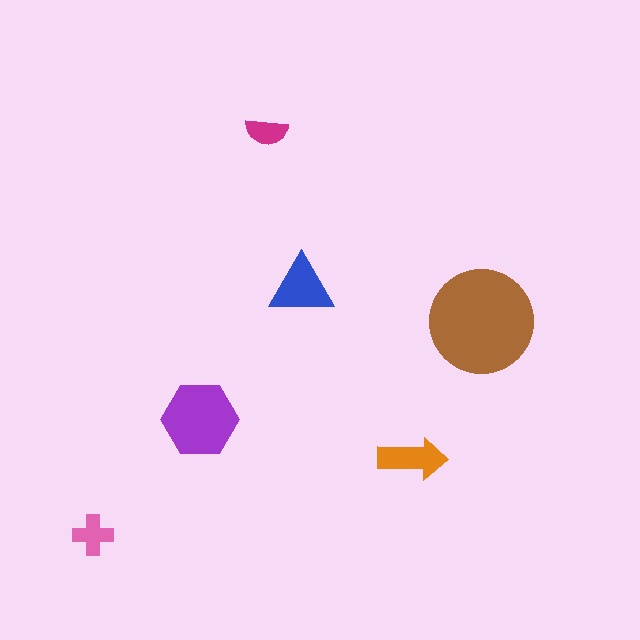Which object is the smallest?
The magenta semicircle.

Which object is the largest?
The brown circle.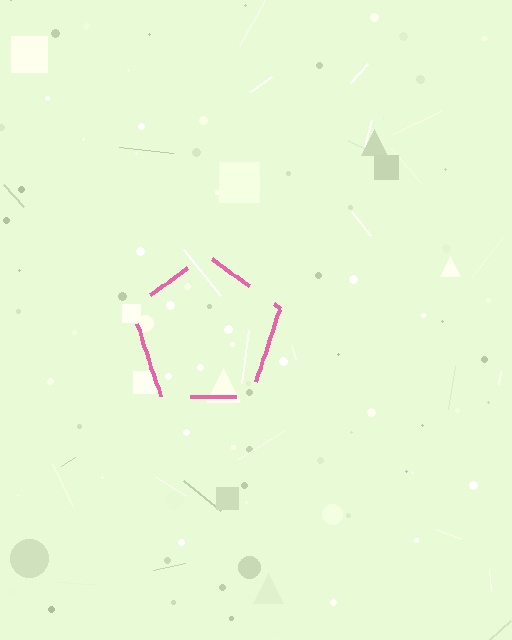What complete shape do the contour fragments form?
The contour fragments form a pentagon.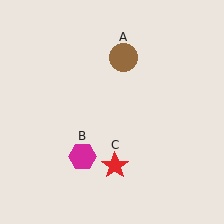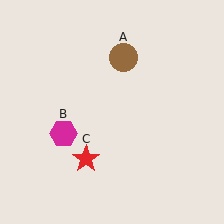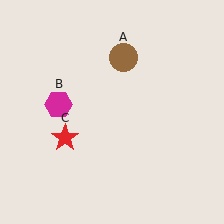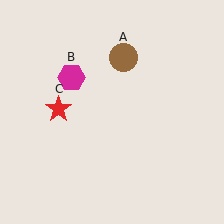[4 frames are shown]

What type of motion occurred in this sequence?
The magenta hexagon (object B), red star (object C) rotated clockwise around the center of the scene.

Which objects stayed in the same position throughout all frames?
Brown circle (object A) remained stationary.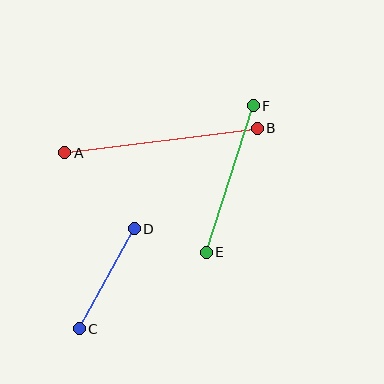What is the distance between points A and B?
The distance is approximately 194 pixels.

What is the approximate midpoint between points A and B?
The midpoint is at approximately (161, 141) pixels.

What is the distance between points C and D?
The distance is approximately 114 pixels.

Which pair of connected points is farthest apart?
Points A and B are farthest apart.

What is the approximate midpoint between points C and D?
The midpoint is at approximately (107, 279) pixels.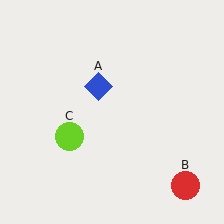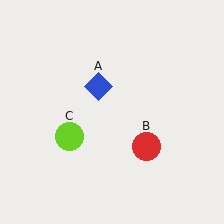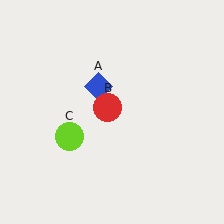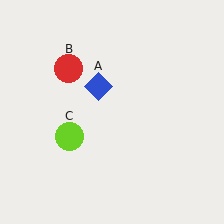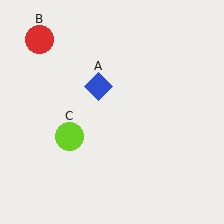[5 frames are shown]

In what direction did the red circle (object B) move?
The red circle (object B) moved up and to the left.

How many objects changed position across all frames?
1 object changed position: red circle (object B).